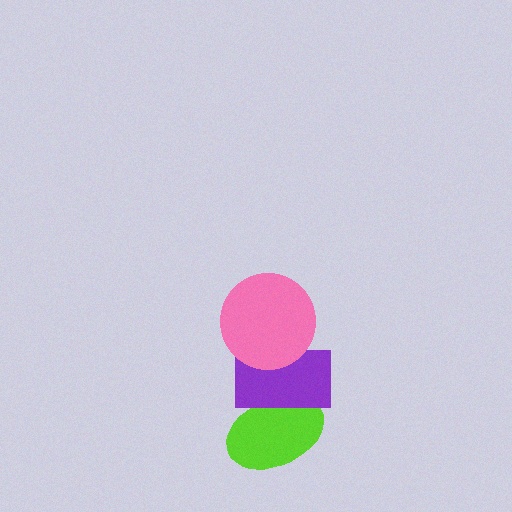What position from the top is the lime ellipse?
The lime ellipse is 3rd from the top.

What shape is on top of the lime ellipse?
The purple rectangle is on top of the lime ellipse.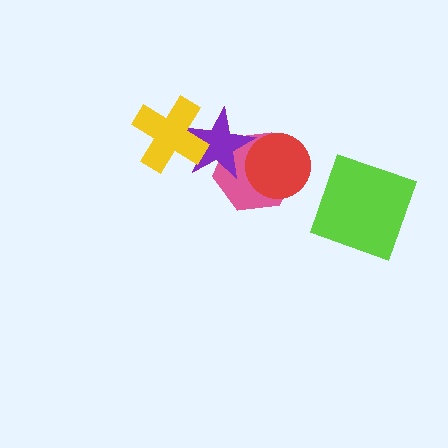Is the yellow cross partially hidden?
No, no other shape covers it.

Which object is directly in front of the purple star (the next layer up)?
The red circle is directly in front of the purple star.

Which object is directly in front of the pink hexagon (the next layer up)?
The purple star is directly in front of the pink hexagon.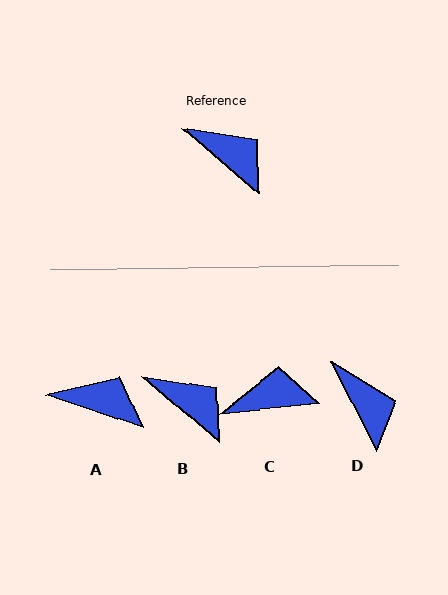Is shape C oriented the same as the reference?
No, it is off by about 47 degrees.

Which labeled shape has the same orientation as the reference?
B.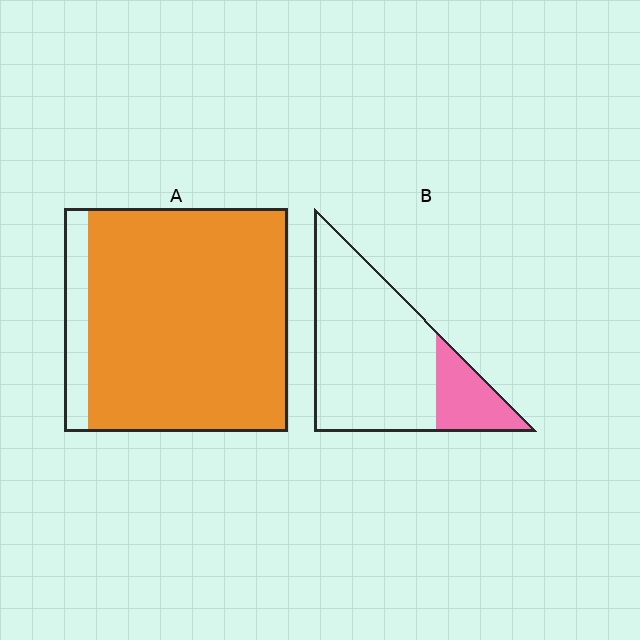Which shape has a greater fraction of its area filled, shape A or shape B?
Shape A.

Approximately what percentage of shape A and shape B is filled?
A is approximately 90% and B is approximately 20%.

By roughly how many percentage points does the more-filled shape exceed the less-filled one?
By roughly 70 percentage points (A over B).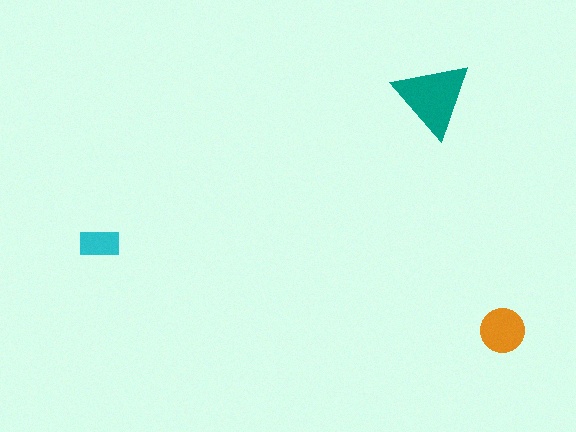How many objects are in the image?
There are 3 objects in the image.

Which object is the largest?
The teal triangle.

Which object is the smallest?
The cyan rectangle.